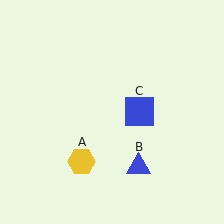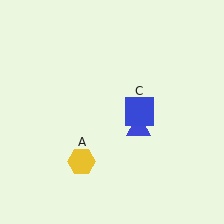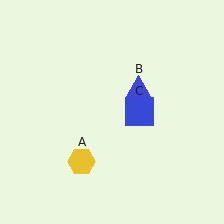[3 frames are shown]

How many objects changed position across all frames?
1 object changed position: blue triangle (object B).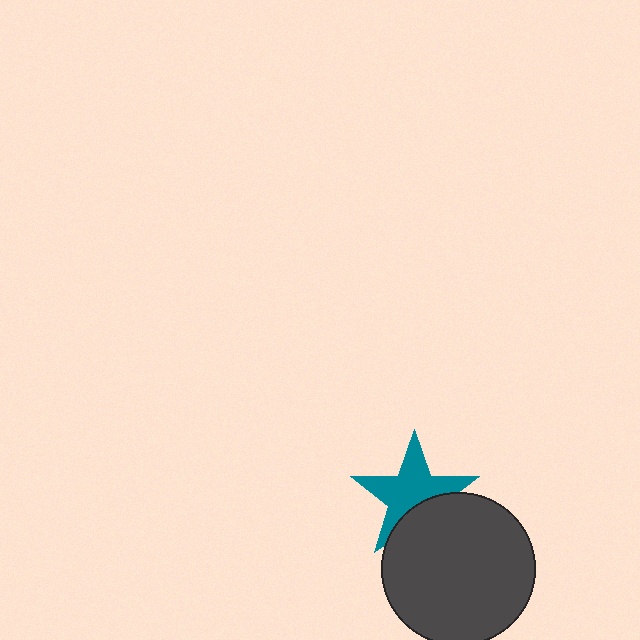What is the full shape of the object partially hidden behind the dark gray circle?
The partially hidden object is a teal star.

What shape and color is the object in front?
The object in front is a dark gray circle.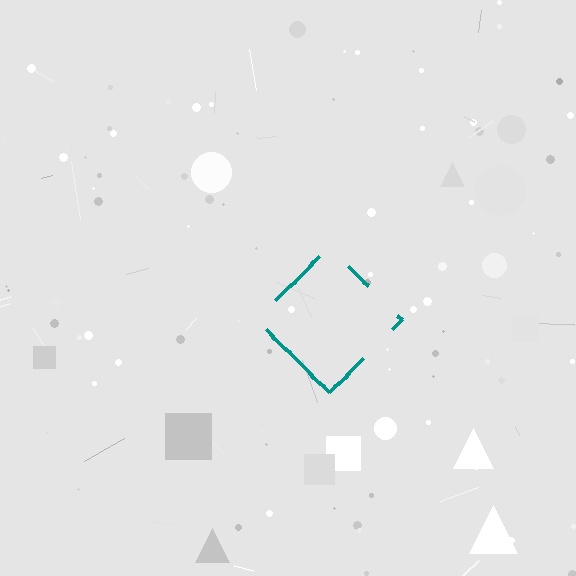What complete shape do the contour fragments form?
The contour fragments form a diamond.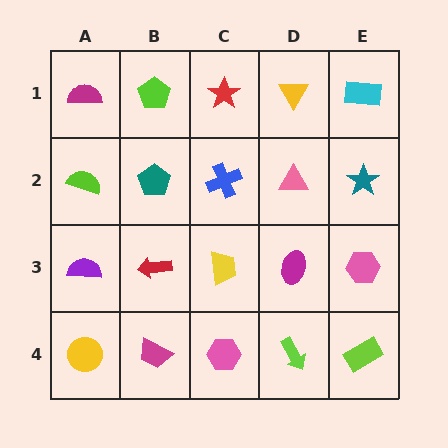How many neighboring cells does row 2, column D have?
4.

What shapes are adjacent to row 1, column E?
A teal star (row 2, column E), a yellow triangle (row 1, column D).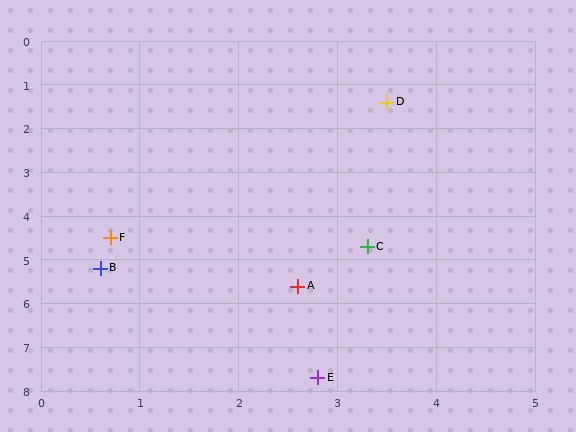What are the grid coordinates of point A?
Point A is at approximately (2.6, 5.6).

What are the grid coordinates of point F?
Point F is at approximately (0.7, 4.5).